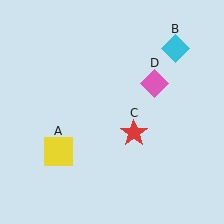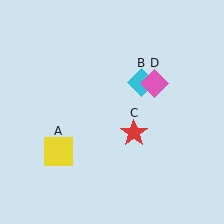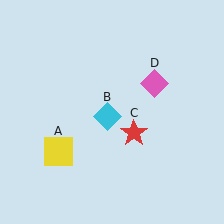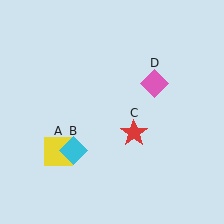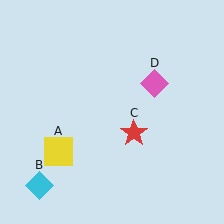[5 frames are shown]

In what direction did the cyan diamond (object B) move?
The cyan diamond (object B) moved down and to the left.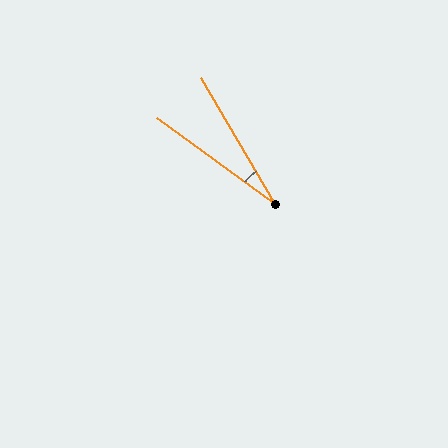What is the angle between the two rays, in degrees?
Approximately 23 degrees.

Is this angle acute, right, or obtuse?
It is acute.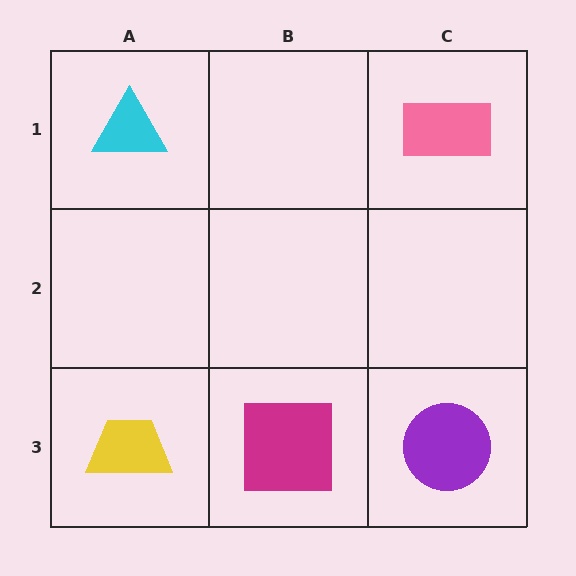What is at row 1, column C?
A pink rectangle.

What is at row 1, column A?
A cyan triangle.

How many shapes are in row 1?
2 shapes.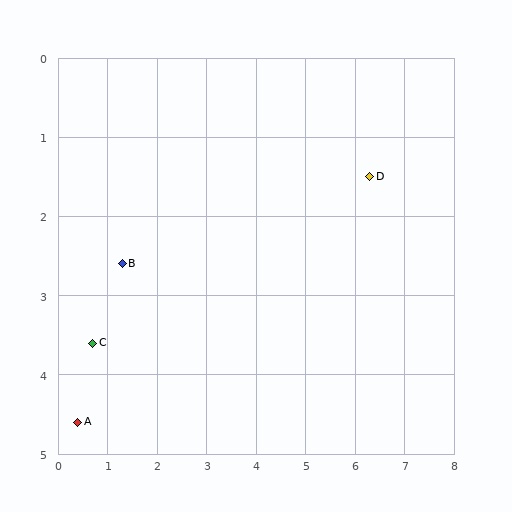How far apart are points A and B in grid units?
Points A and B are about 2.2 grid units apart.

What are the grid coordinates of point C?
Point C is at approximately (0.7, 3.6).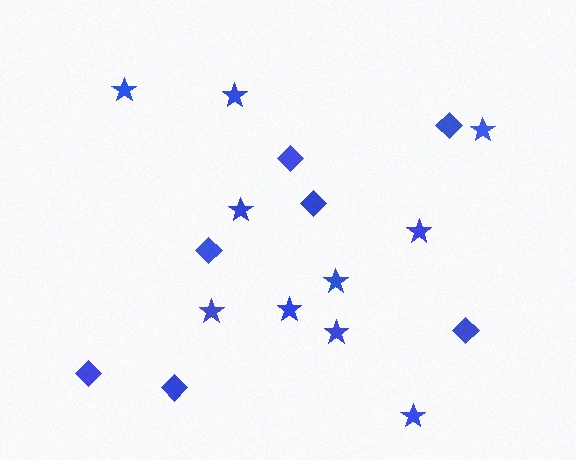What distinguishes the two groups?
There are 2 groups: one group of diamonds (7) and one group of stars (10).